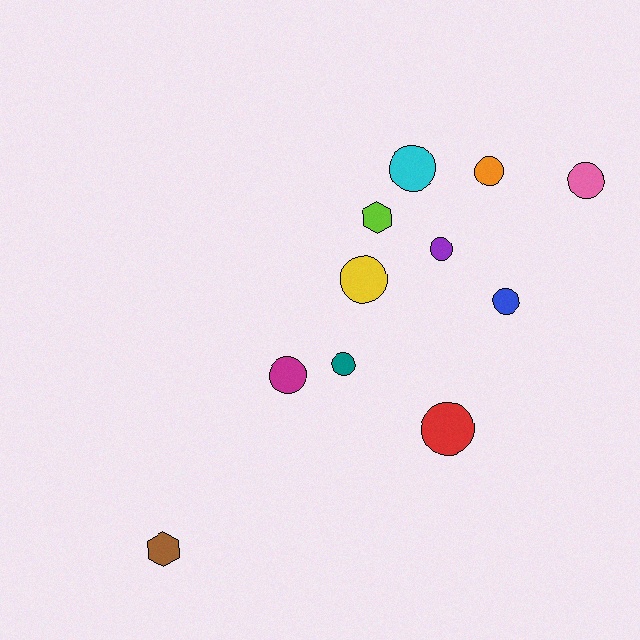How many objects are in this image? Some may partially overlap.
There are 11 objects.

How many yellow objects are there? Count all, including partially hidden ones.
There is 1 yellow object.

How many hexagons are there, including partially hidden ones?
There are 2 hexagons.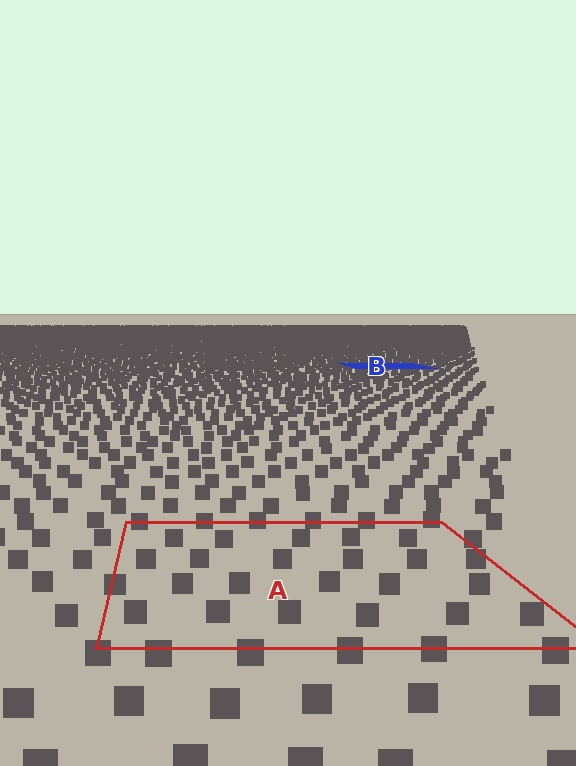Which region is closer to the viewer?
Region A is closer. The texture elements there are larger and more spread out.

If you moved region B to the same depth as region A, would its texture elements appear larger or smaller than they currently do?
They would appear larger. At a closer depth, the same texture elements are projected at a bigger on-screen size.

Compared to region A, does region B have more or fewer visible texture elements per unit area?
Region B has more texture elements per unit area — they are packed more densely because it is farther away.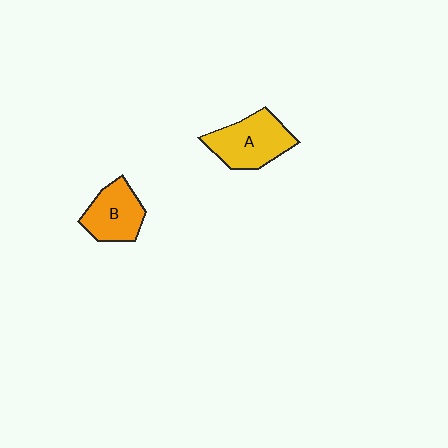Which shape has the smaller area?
Shape B (orange).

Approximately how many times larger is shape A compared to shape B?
Approximately 1.2 times.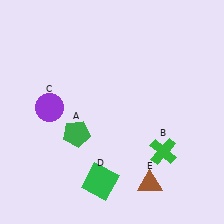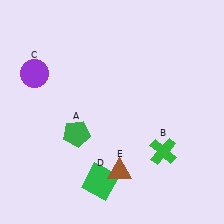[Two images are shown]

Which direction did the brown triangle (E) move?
The brown triangle (E) moved left.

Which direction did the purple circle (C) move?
The purple circle (C) moved up.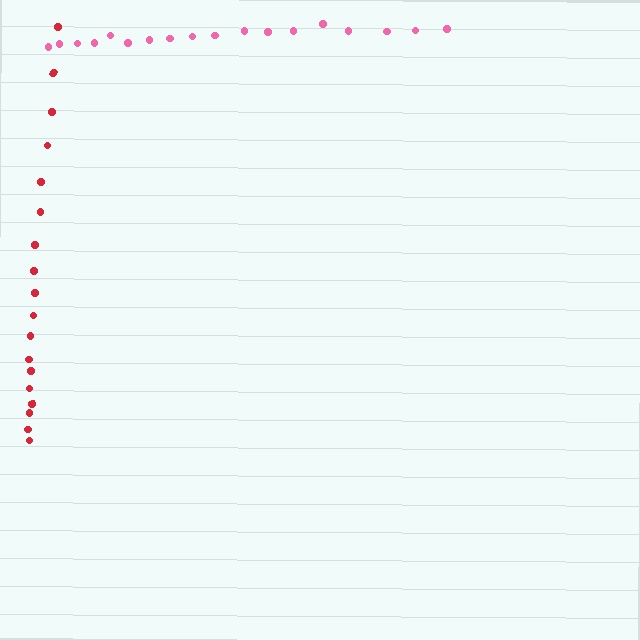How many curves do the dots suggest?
There are 2 distinct paths.